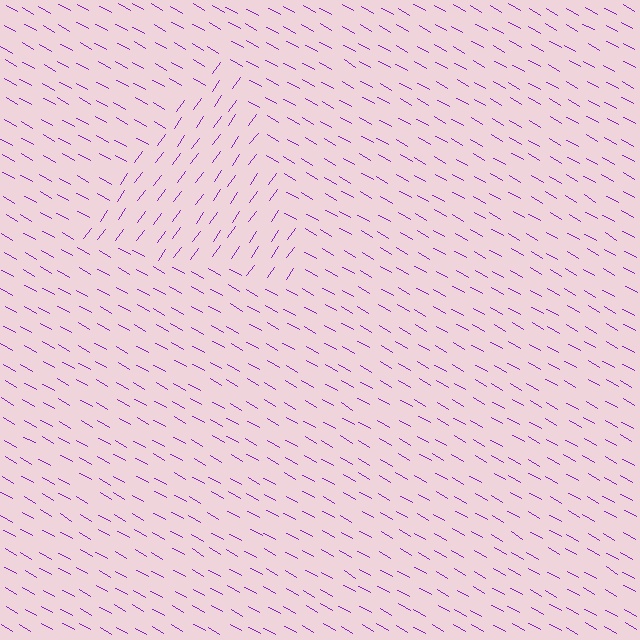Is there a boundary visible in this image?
Yes, there is a texture boundary formed by a change in line orientation.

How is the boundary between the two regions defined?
The boundary is defined purely by a change in line orientation (approximately 84 degrees difference). All lines are the same color and thickness.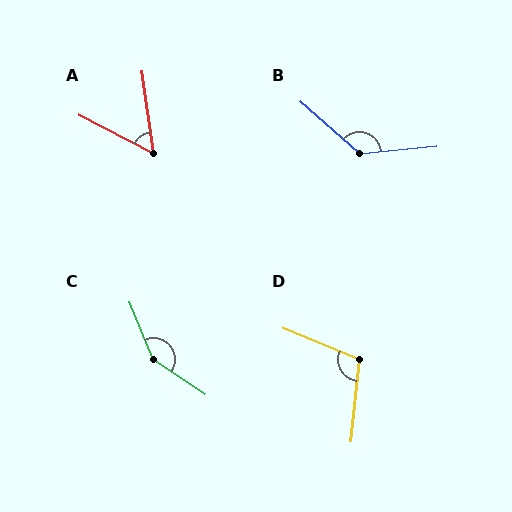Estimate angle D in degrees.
Approximately 106 degrees.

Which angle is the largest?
C, at approximately 146 degrees.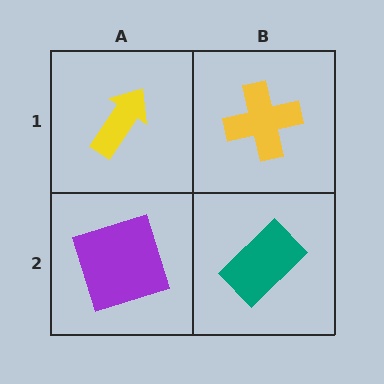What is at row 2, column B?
A teal rectangle.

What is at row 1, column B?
A yellow cross.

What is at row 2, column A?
A purple square.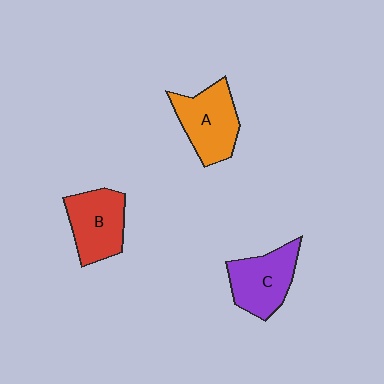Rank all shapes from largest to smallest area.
From largest to smallest: A (orange), B (red), C (purple).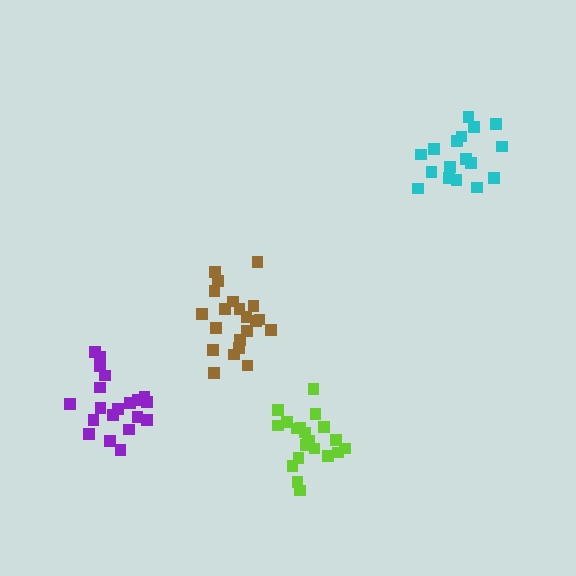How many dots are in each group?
Group 1: 21 dots, Group 2: 21 dots, Group 3: 17 dots, Group 4: 20 dots (79 total).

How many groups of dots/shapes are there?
There are 4 groups.